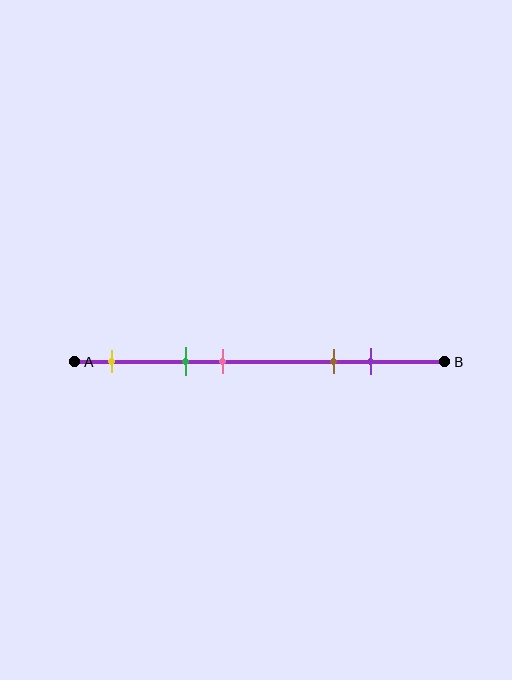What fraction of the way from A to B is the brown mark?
The brown mark is approximately 70% (0.7) of the way from A to B.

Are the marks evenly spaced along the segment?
No, the marks are not evenly spaced.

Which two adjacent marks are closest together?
The green and pink marks are the closest adjacent pair.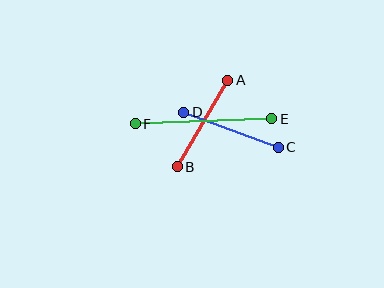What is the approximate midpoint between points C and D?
The midpoint is at approximately (231, 130) pixels.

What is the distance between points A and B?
The distance is approximately 100 pixels.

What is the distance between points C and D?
The distance is approximately 100 pixels.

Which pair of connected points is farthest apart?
Points E and F are farthest apart.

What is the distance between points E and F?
The distance is approximately 137 pixels.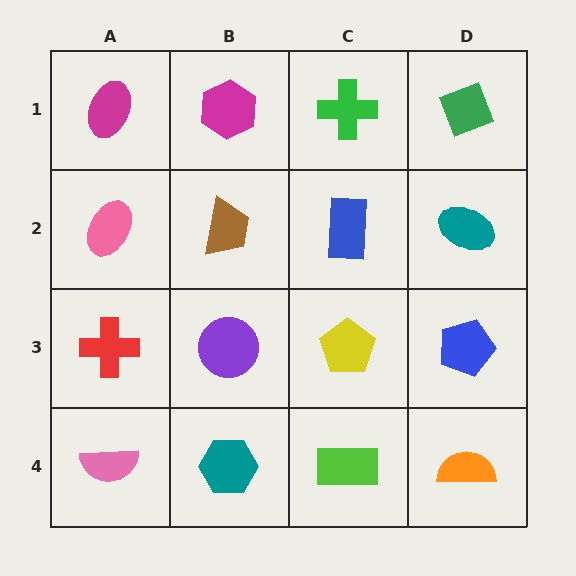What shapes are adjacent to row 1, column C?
A blue rectangle (row 2, column C), a magenta hexagon (row 1, column B), a green diamond (row 1, column D).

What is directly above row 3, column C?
A blue rectangle.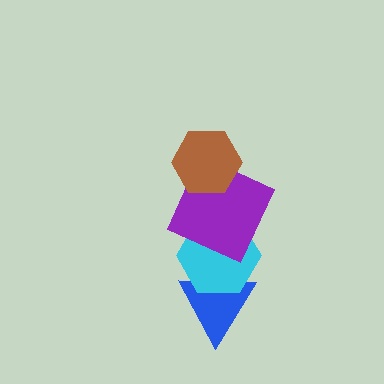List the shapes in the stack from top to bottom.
From top to bottom: the brown hexagon, the purple square, the cyan hexagon, the blue triangle.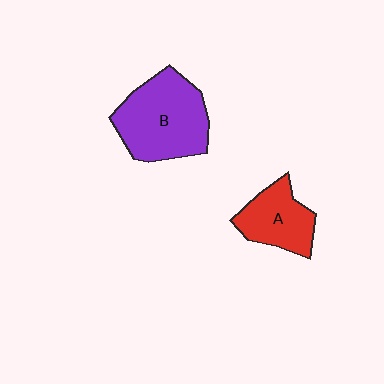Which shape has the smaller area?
Shape A (red).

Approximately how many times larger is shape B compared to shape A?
Approximately 1.6 times.